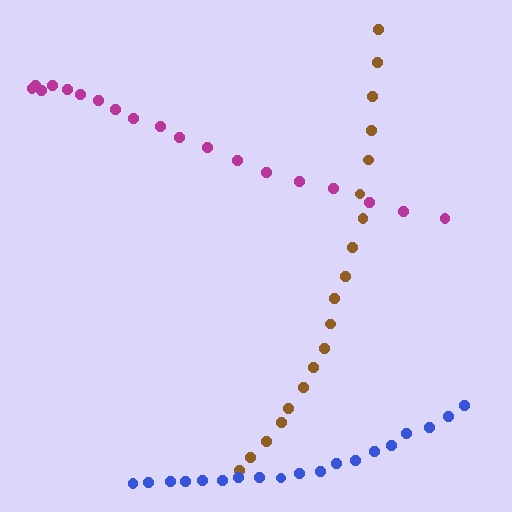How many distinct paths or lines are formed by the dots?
There are 3 distinct paths.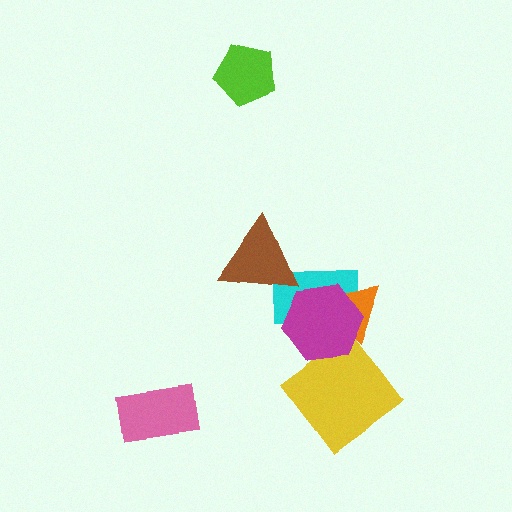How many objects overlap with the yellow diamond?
1 object overlaps with the yellow diamond.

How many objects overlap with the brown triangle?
1 object overlaps with the brown triangle.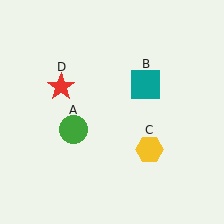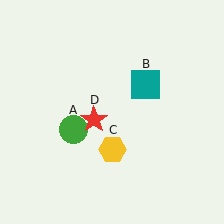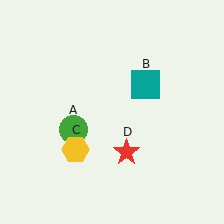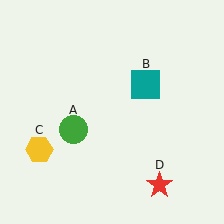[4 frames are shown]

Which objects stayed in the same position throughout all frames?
Green circle (object A) and teal square (object B) remained stationary.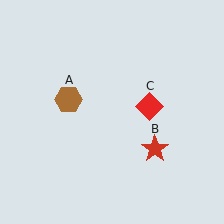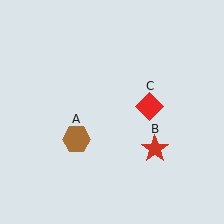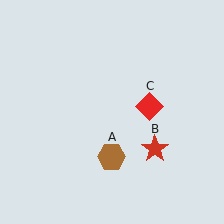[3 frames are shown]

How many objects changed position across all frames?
1 object changed position: brown hexagon (object A).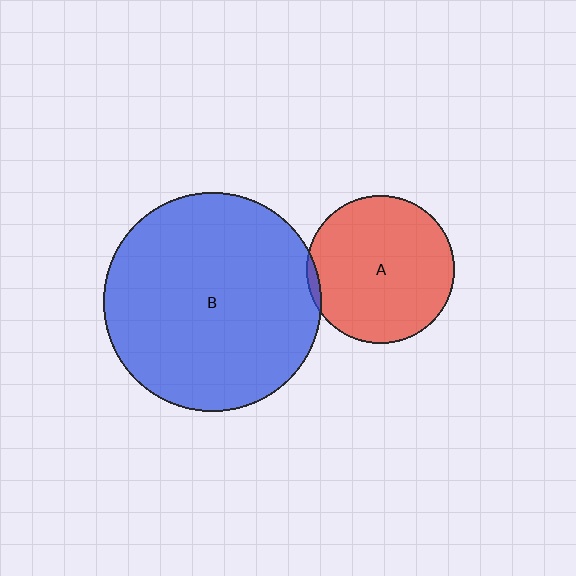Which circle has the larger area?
Circle B (blue).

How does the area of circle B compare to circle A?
Approximately 2.2 times.